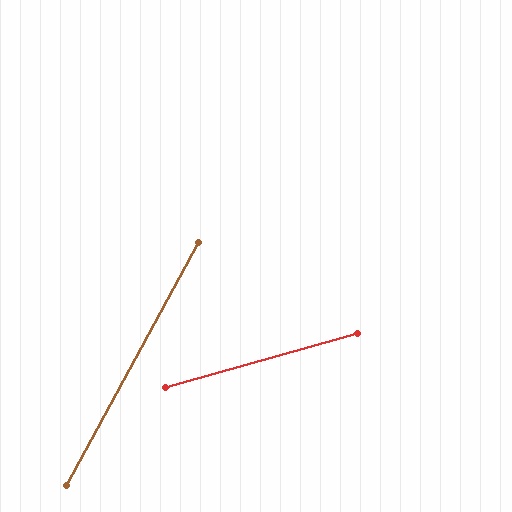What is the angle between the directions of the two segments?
Approximately 46 degrees.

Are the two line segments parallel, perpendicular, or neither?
Neither parallel nor perpendicular — they differ by about 46°.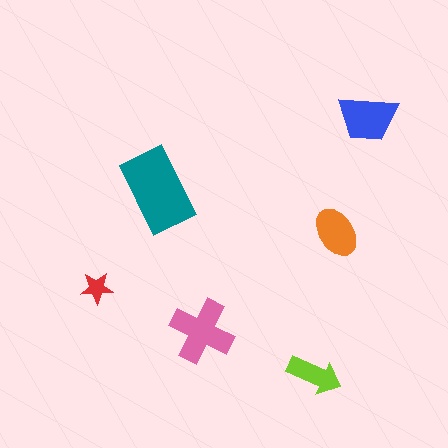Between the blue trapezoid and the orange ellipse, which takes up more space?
The blue trapezoid.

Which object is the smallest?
The red star.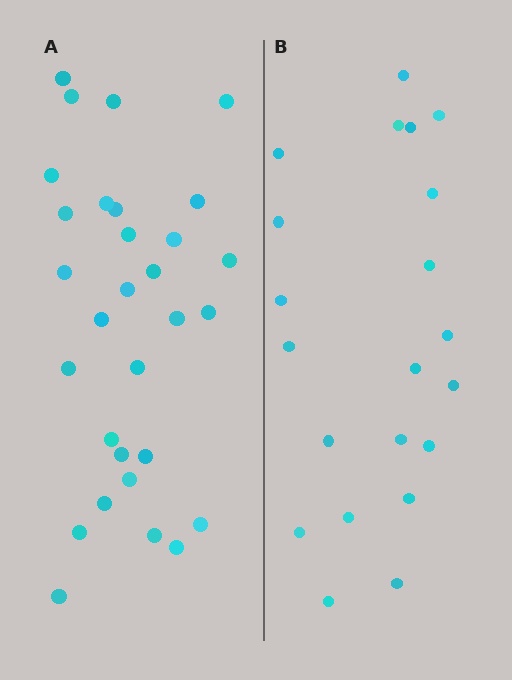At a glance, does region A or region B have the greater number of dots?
Region A (the left region) has more dots.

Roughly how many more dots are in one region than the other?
Region A has roughly 8 or so more dots than region B.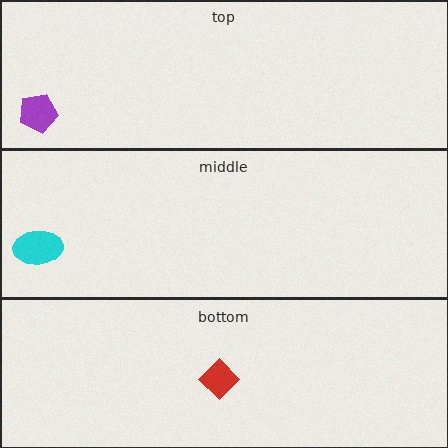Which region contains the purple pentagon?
The top region.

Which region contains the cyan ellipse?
The middle region.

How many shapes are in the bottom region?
1.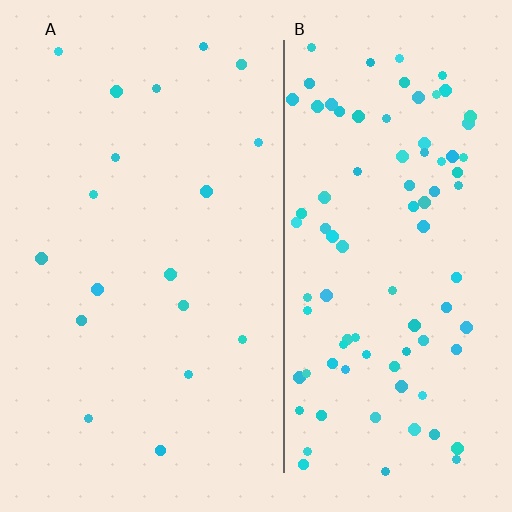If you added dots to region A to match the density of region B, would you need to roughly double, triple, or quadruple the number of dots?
Approximately quadruple.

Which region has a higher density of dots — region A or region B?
B (the right).